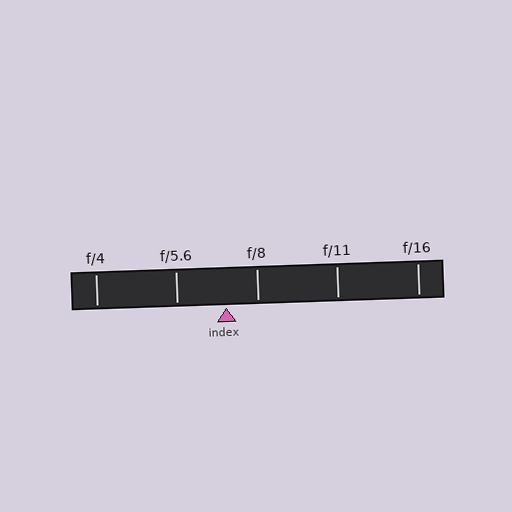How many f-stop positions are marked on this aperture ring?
There are 5 f-stop positions marked.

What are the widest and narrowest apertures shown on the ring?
The widest aperture shown is f/4 and the narrowest is f/16.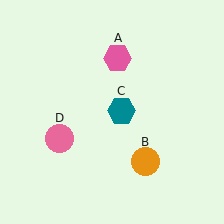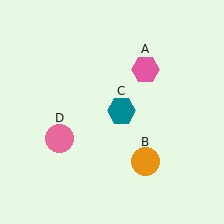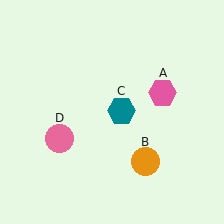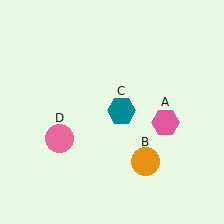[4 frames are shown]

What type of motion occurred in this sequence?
The pink hexagon (object A) rotated clockwise around the center of the scene.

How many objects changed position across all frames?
1 object changed position: pink hexagon (object A).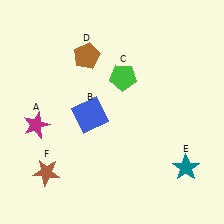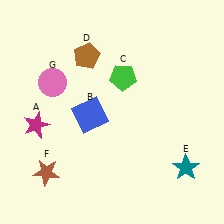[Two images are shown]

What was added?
A pink circle (G) was added in Image 2.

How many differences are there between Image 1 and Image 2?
There is 1 difference between the two images.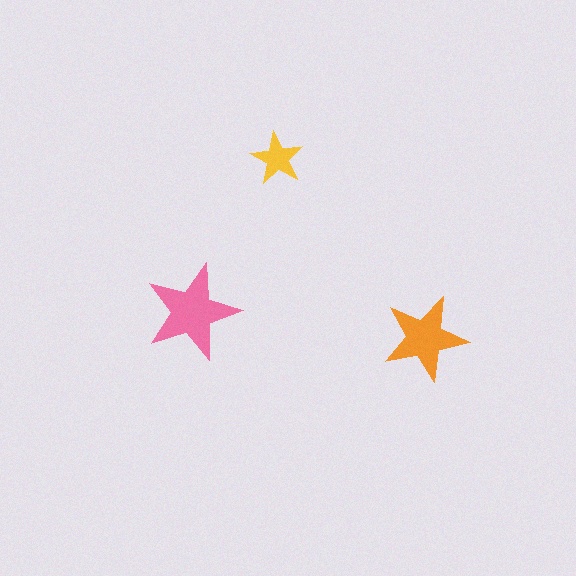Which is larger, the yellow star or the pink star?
The pink one.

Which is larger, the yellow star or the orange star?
The orange one.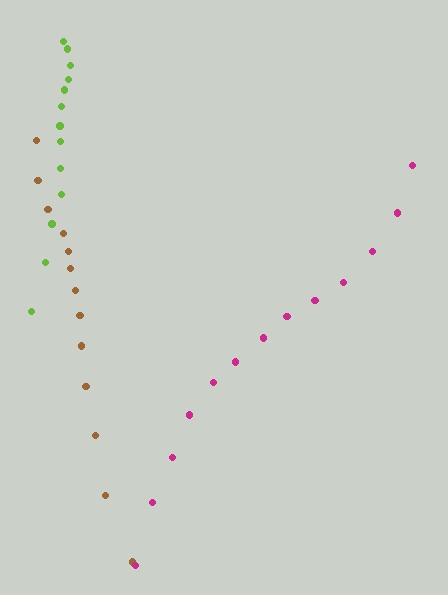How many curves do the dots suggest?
There are 3 distinct paths.